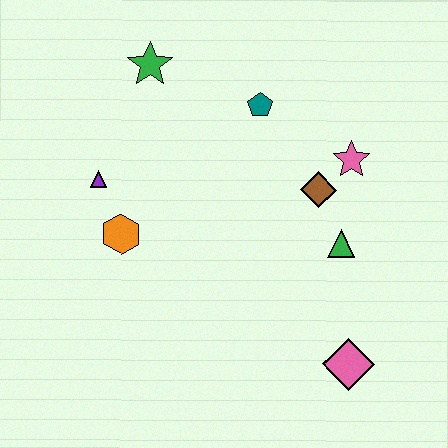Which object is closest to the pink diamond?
The green triangle is closest to the pink diamond.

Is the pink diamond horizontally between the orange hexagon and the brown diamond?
No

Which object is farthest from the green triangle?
The green star is farthest from the green triangle.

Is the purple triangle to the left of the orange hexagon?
Yes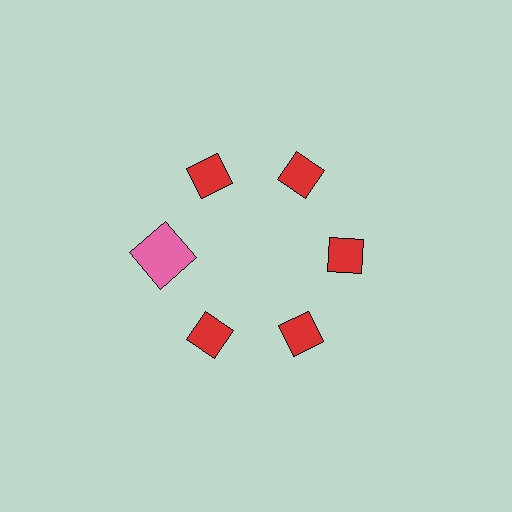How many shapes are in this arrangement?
There are 6 shapes arranged in a ring pattern.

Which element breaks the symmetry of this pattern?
The pink square at roughly the 9 o'clock position breaks the symmetry. All other shapes are red diamonds.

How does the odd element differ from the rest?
It differs in both color (pink instead of red) and shape (square instead of diamond).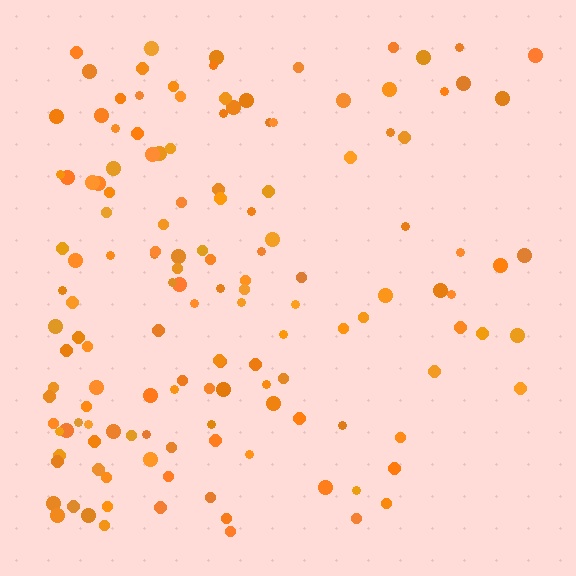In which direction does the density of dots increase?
From right to left, with the left side densest.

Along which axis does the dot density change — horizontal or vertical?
Horizontal.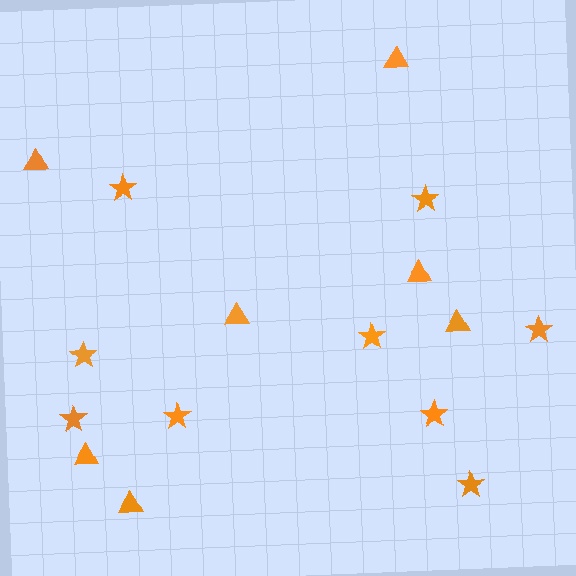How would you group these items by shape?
There are 2 groups: one group of triangles (7) and one group of stars (9).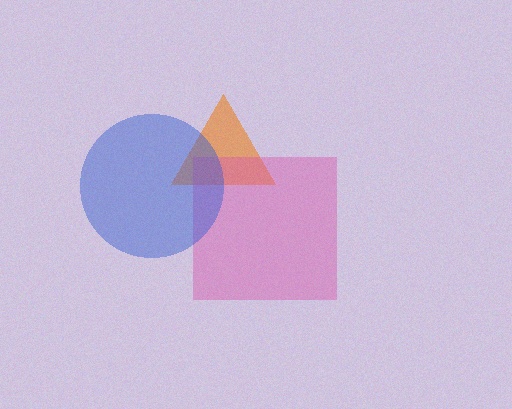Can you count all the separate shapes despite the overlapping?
Yes, there are 3 separate shapes.